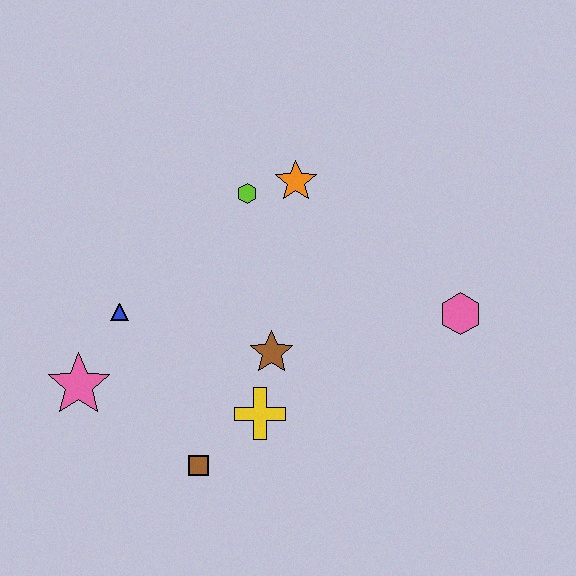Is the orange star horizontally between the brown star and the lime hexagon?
No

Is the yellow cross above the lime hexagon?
No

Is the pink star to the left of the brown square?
Yes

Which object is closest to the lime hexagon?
The orange star is closest to the lime hexagon.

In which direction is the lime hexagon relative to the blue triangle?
The lime hexagon is to the right of the blue triangle.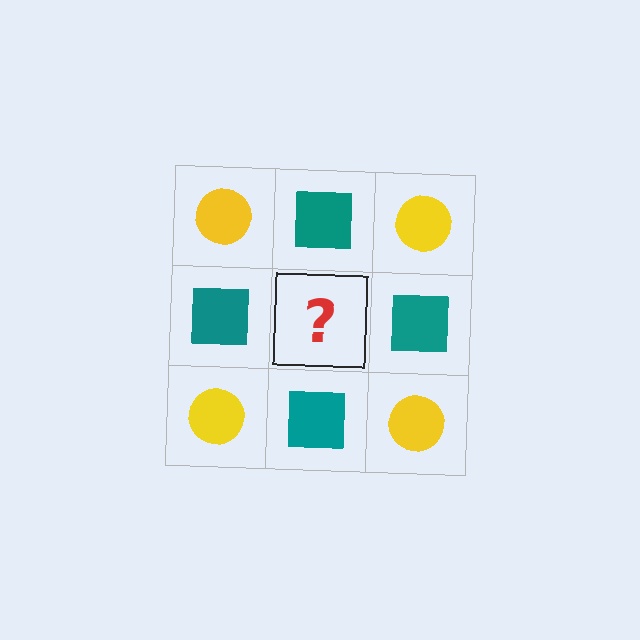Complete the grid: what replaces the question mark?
The question mark should be replaced with a yellow circle.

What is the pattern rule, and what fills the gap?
The rule is that it alternates yellow circle and teal square in a checkerboard pattern. The gap should be filled with a yellow circle.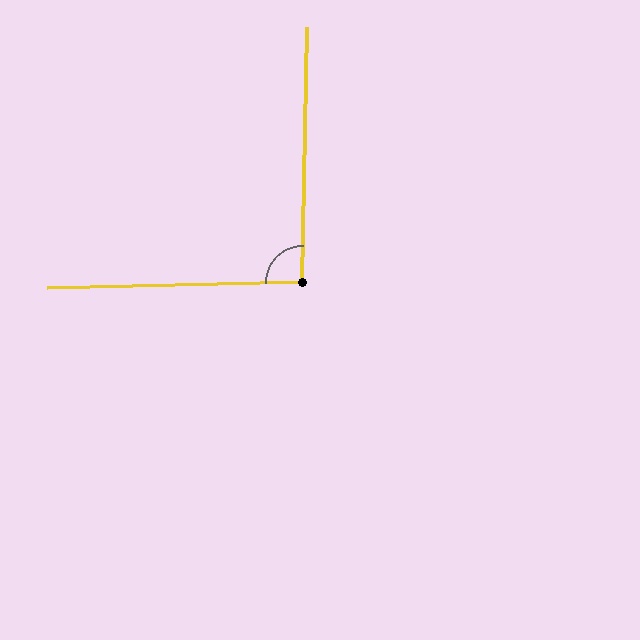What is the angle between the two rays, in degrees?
Approximately 92 degrees.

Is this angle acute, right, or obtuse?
It is approximately a right angle.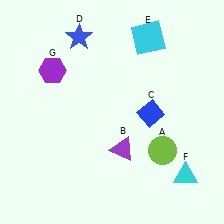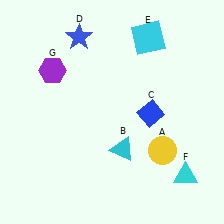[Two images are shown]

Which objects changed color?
A changed from lime to yellow. B changed from purple to cyan.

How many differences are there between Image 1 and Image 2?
There are 2 differences between the two images.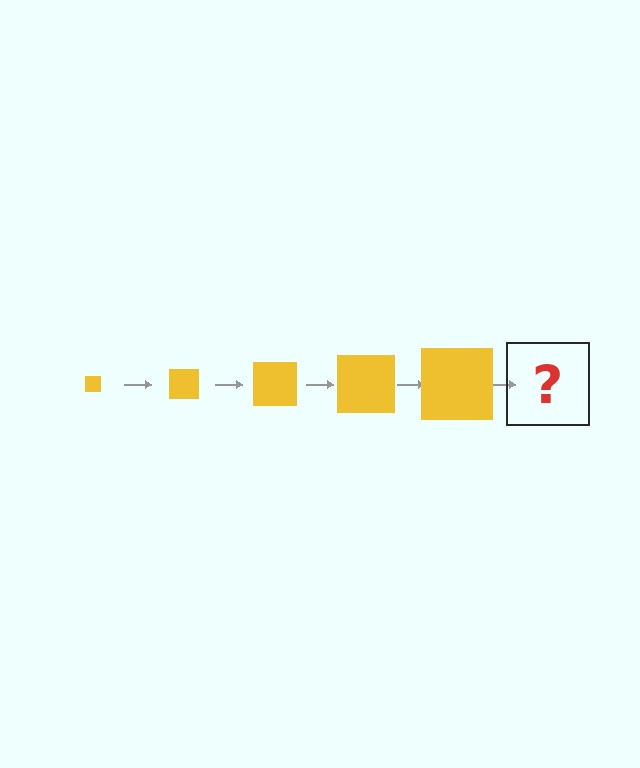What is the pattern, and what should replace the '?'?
The pattern is that the square gets progressively larger each step. The '?' should be a yellow square, larger than the previous one.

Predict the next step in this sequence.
The next step is a yellow square, larger than the previous one.